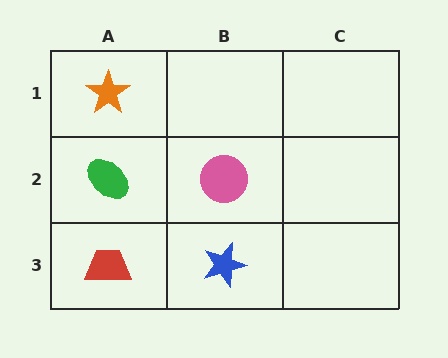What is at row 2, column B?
A pink circle.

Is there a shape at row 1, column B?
No, that cell is empty.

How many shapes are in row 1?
1 shape.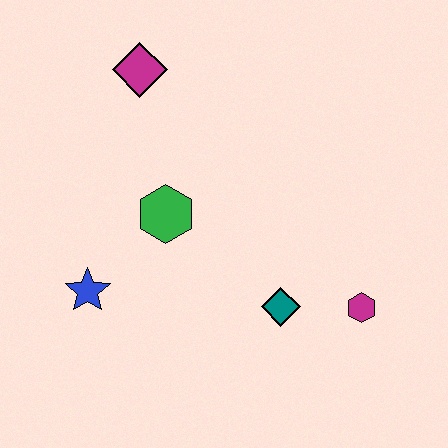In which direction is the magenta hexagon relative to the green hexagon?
The magenta hexagon is to the right of the green hexagon.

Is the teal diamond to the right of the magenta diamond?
Yes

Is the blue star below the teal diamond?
No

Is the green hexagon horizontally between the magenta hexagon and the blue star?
Yes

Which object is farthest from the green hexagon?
The magenta hexagon is farthest from the green hexagon.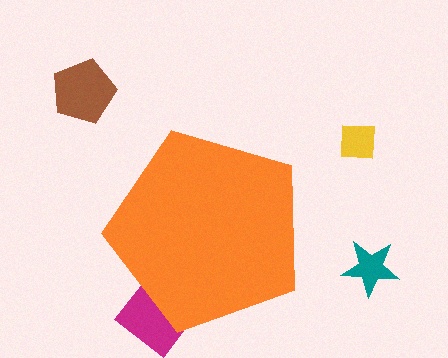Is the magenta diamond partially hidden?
Yes, the magenta diamond is partially hidden behind the orange pentagon.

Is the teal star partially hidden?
No, the teal star is fully visible.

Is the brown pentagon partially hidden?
No, the brown pentagon is fully visible.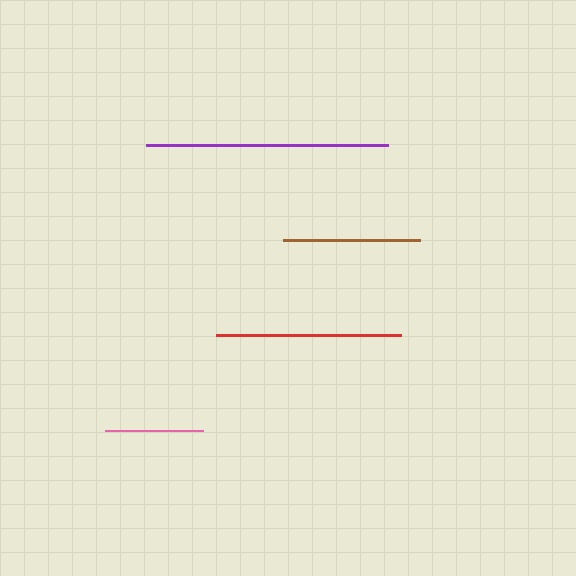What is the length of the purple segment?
The purple segment is approximately 242 pixels long.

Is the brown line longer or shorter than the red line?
The red line is longer than the brown line.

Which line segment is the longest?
The purple line is the longest at approximately 242 pixels.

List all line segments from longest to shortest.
From longest to shortest: purple, red, brown, pink.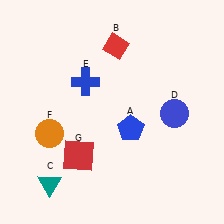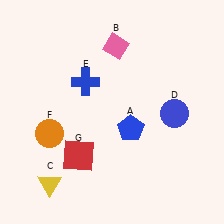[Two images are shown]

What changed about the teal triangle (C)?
In Image 1, C is teal. In Image 2, it changed to yellow.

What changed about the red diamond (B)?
In Image 1, B is red. In Image 2, it changed to pink.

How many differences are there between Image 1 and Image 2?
There are 2 differences between the two images.